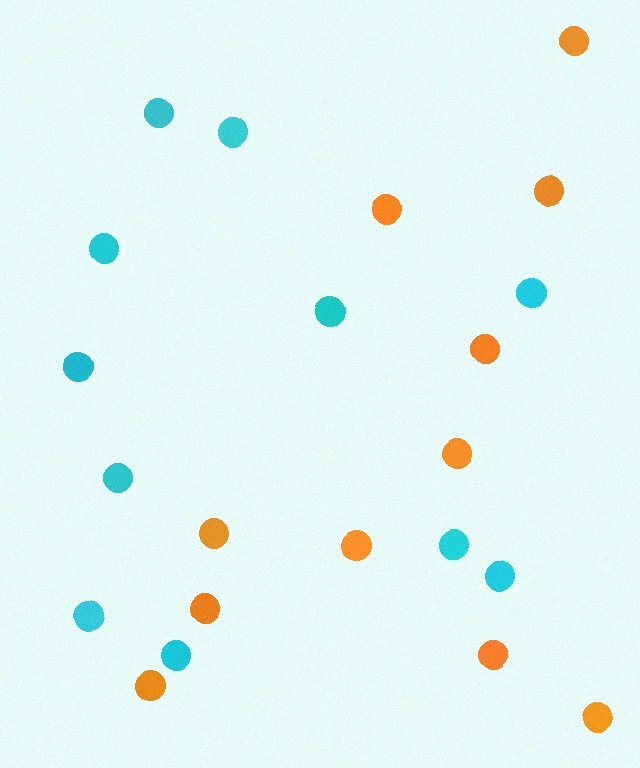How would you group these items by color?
There are 2 groups: one group of orange circles (11) and one group of cyan circles (11).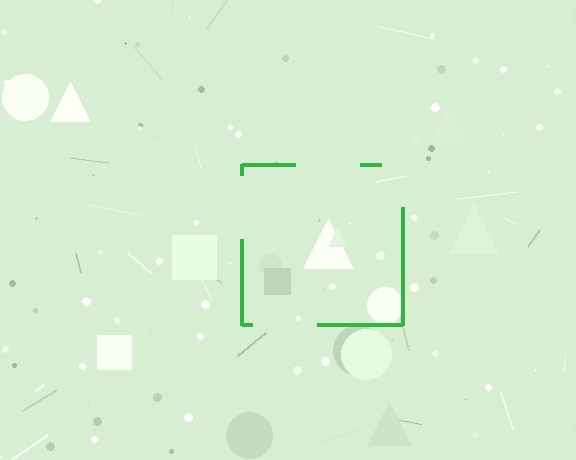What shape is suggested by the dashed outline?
The dashed outline suggests a square.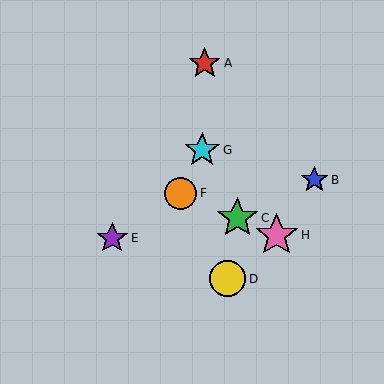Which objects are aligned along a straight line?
Objects C, F, H are aligned along a straight line.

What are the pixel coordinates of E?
Object E is at (112, 238).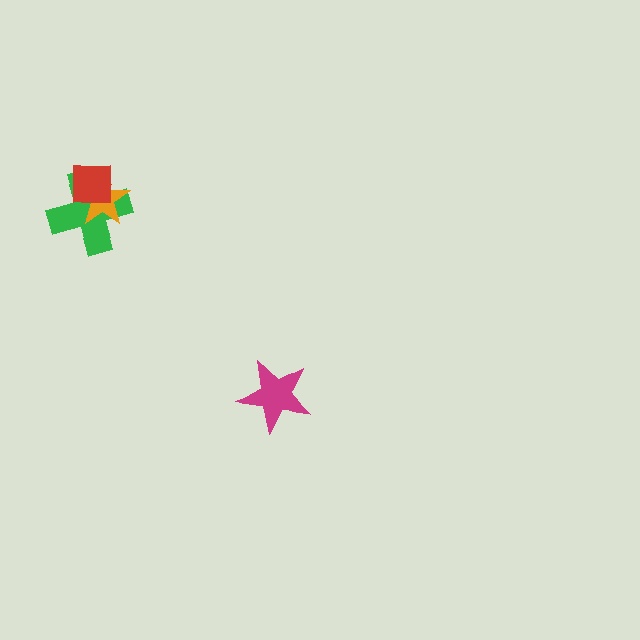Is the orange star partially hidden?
Yes, it is partially covered by another shape.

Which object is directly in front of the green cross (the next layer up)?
The orange star is directly in front of the green cross.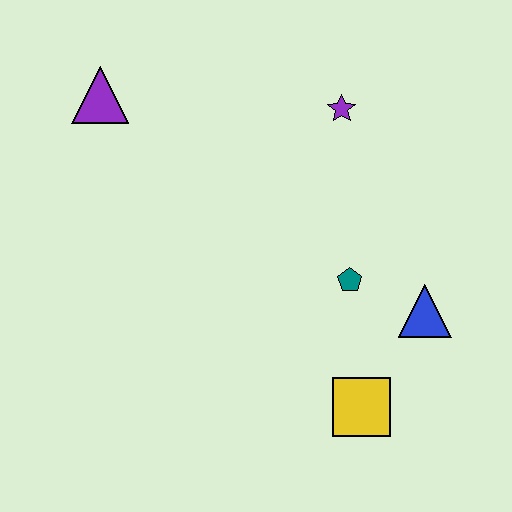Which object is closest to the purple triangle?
The purple star is closest to the purple triangle.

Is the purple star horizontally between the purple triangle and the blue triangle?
Yes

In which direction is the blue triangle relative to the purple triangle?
The blue triangle is to the right of the purple triangle.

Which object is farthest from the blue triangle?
The purple triangle is farthest from the blue triangle.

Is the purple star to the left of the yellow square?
Yes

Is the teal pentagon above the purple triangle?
No